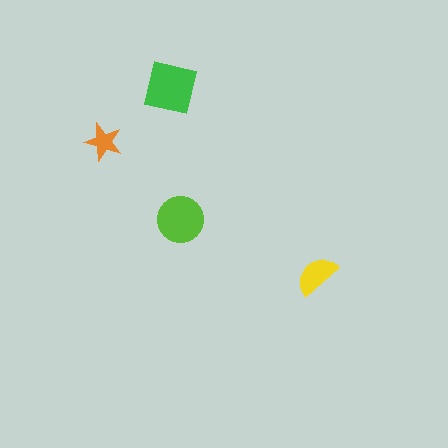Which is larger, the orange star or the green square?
The green square.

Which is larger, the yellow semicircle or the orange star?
The yellow semicircle.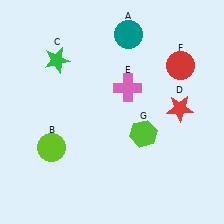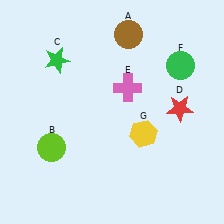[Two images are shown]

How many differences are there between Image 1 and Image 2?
There are 3 differences between the two images.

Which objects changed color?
A changed from teal to brown. F changed from red to green. G changed from lime to yellow.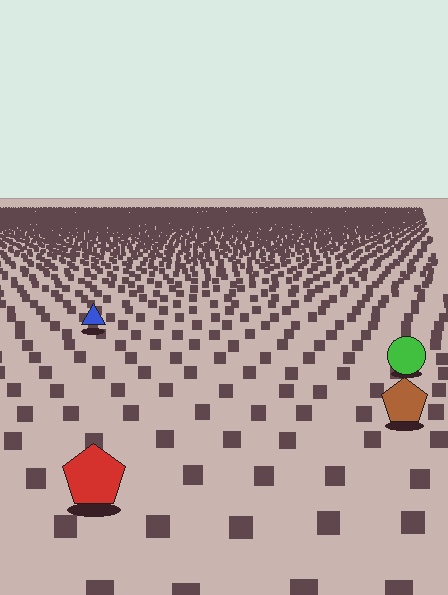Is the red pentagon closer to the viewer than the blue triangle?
Yes. The red pentagon is closer — you can tell from the texture gradient: the ground texture is coarser near it.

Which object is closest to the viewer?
The red pentagon is closest. The texture marks near it are larger and more spread out.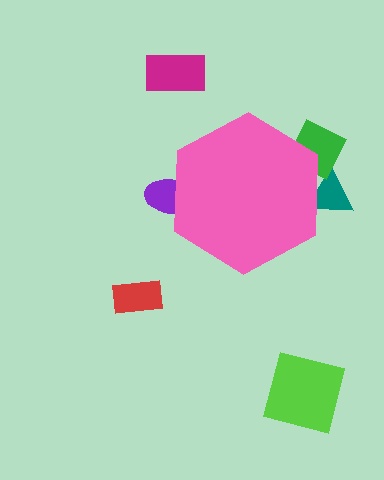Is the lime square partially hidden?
No, the lime square is fully visible.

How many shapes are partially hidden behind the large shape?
3 shapes are partially hidden.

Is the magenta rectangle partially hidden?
No, the magenta rectangle is fully visible.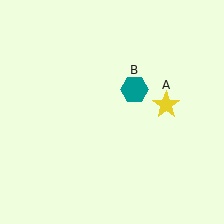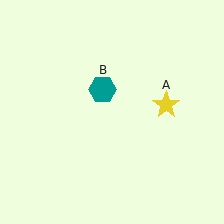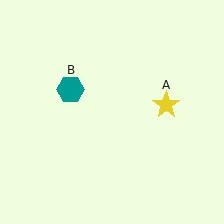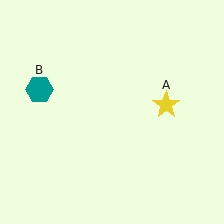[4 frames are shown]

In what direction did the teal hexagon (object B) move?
The teal hexagon (object B) moved left.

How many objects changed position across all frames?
1 object changed position: teal hexagon (object B).